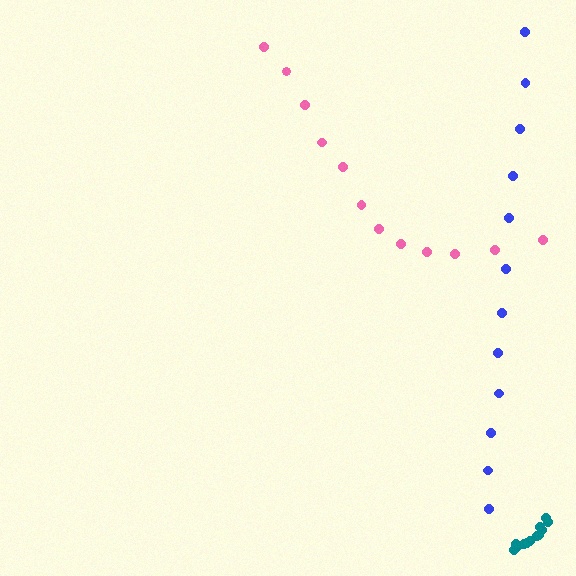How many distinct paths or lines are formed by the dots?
There are 3 distinct paths.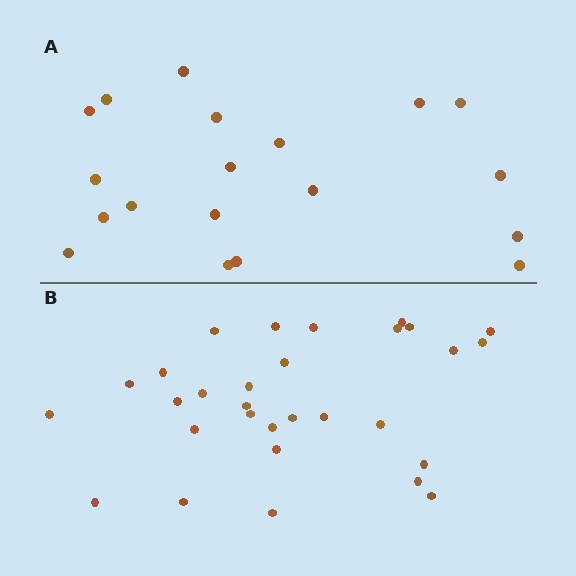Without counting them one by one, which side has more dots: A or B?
Region B (the bottom region) has more dots.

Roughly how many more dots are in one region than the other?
Region B has roughly 12 or so more dots than region A.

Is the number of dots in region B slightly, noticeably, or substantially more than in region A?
Region B has substantially more. The ratio is roughly 1.6 to 1.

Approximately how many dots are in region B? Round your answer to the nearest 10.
About 30 dots.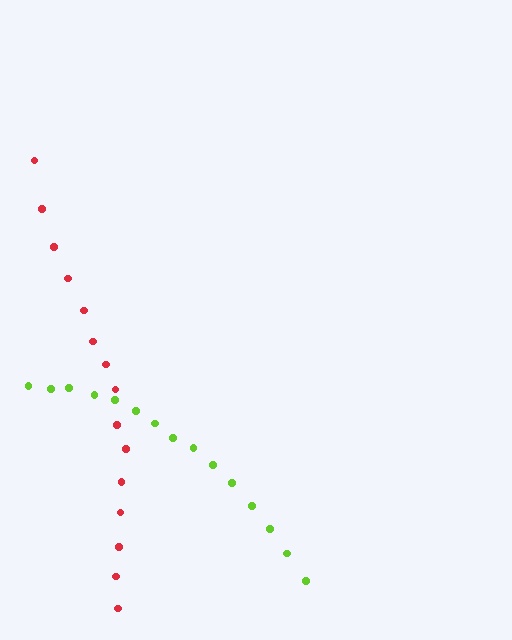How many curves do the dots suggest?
There are 2 distinct paths.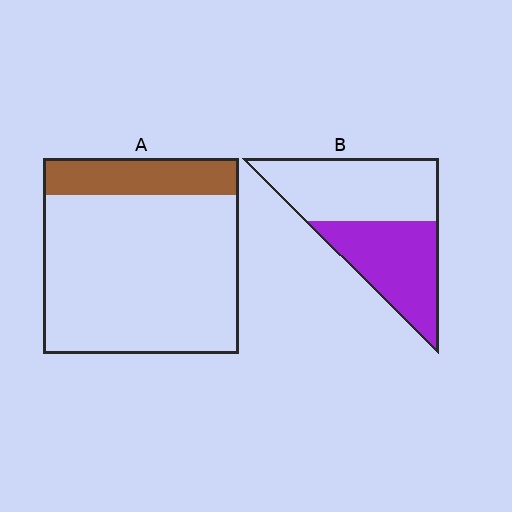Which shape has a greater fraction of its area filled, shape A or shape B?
Shape B.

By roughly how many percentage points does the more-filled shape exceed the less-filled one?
By roughly 25 percentage points (B over A).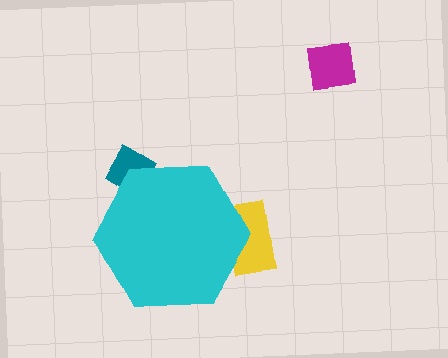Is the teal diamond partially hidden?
Yes, the teal diamond is partially hidden behind the cyan hexagon.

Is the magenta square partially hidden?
No, the magenta square is fully visible.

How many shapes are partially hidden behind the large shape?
2 shapes are partially hidden.